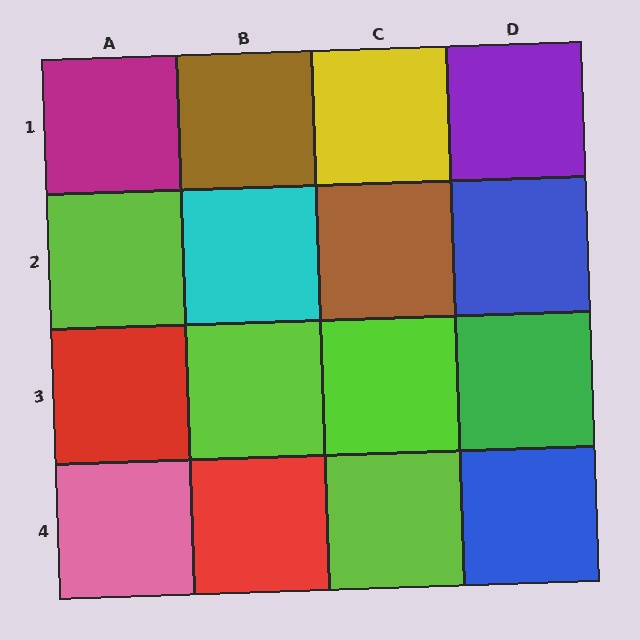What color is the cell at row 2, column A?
Lime.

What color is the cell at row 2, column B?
Cyan.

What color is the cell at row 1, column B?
Brown.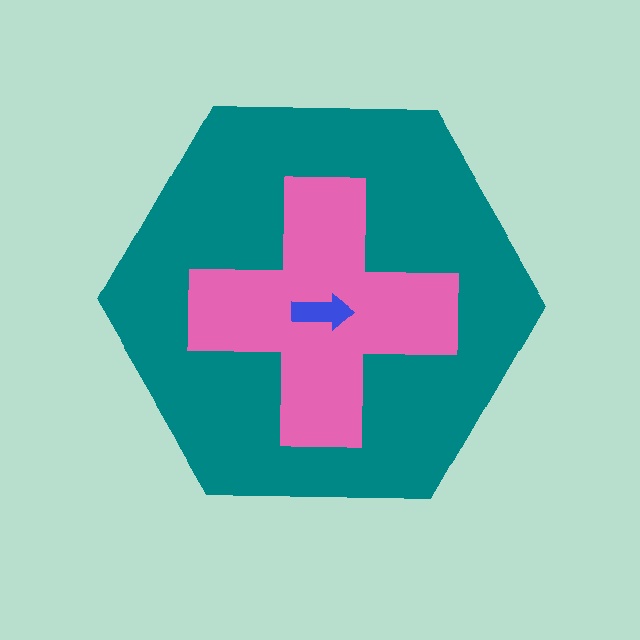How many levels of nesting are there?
3.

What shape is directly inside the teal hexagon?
The pink cross.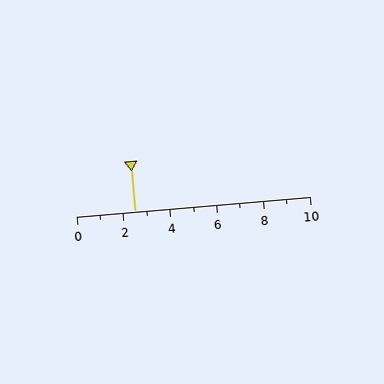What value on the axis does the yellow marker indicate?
The marker indicates approximately 2.5.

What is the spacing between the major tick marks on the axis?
The major ticks are spaced 2 apart.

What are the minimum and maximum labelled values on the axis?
The axis runs from 0 to 10.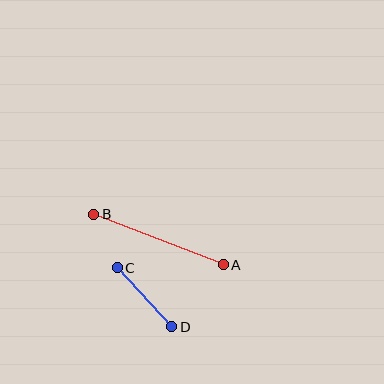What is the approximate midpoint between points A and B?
The midpoint is at approximately (158, 240) pixels.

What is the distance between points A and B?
The distance is approximately 139 pixels.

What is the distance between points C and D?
The distance is approximately 80 pixels.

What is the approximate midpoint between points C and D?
The midpoint is at approximately (145, 297) pixels.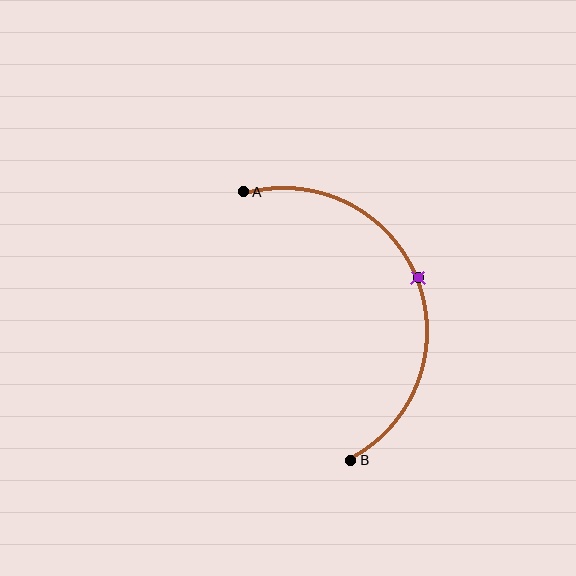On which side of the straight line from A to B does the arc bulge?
The arc bulges to the right of the straight line connecting A and B.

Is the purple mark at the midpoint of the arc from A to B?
Yes. The purple mark lies on the arc at equal arc-length from both A and B — it is the arc midpoint.